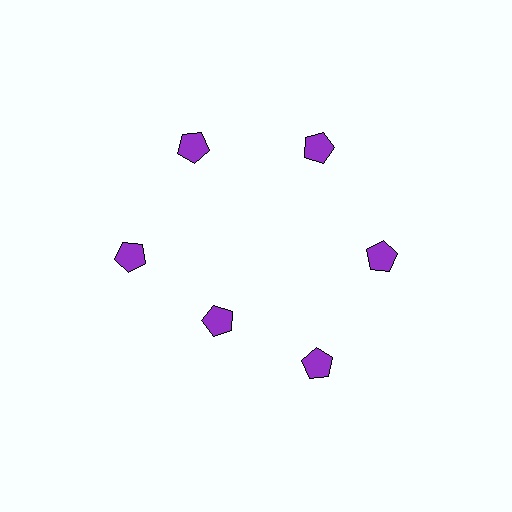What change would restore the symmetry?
The symmetry would be restored by moving it outward, back onto the ring so that all 6 pentagons sit at equal angles and equal distance from the center.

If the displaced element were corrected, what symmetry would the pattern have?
It would have 6-fold rotational symmetry — the pattern would map onto itself every 60 degrees.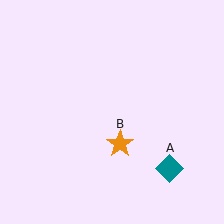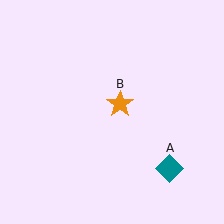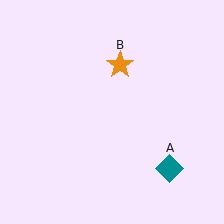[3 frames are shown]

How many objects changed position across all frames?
1 object changed position: orange star (object B).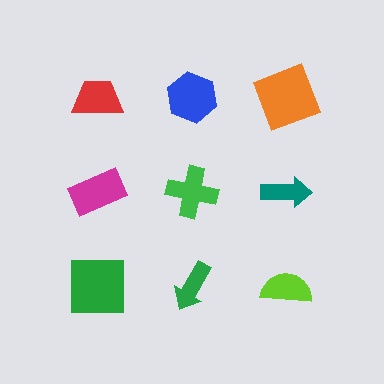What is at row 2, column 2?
A green cross.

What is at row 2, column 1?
A magenta rectangle.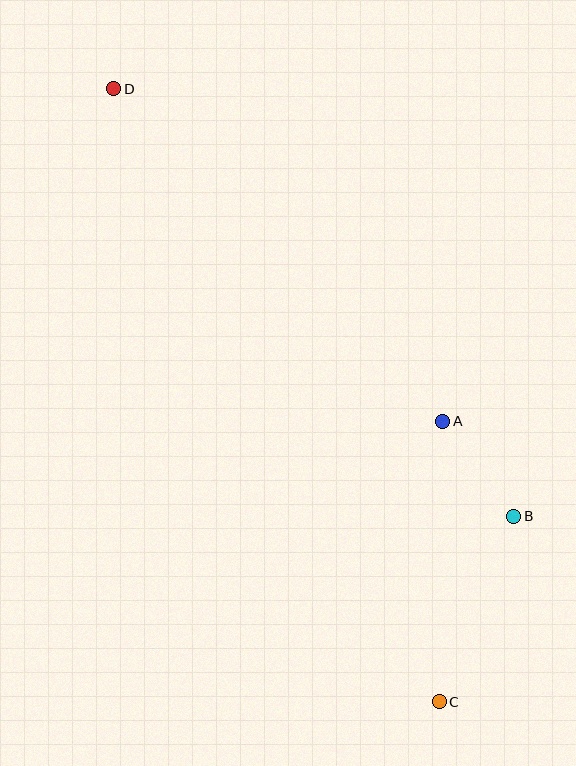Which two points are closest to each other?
Points A and B are closest to each other.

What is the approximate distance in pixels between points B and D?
The distance between B and D is approximately 585 pixels.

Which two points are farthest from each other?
Points C and D are farthest from each other.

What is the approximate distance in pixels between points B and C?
The distance between B and C is approximately 200 pixels.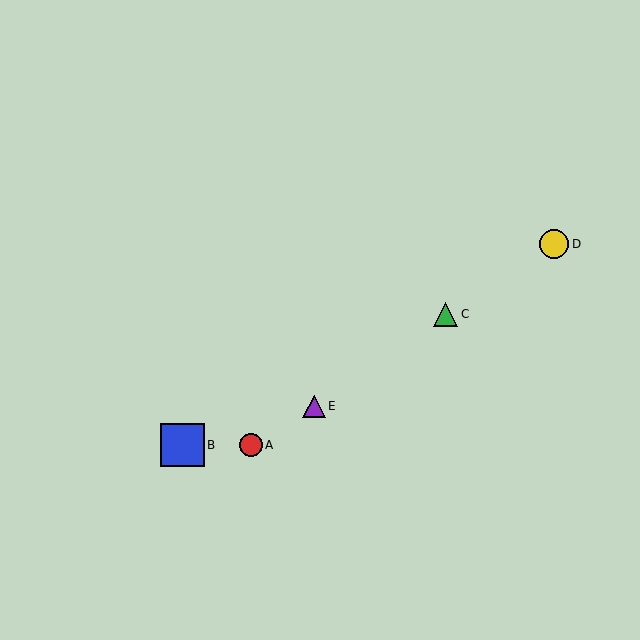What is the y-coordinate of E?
Object E is at y≈406.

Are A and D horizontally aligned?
No, A is at y≈445 and D is at y≈244.